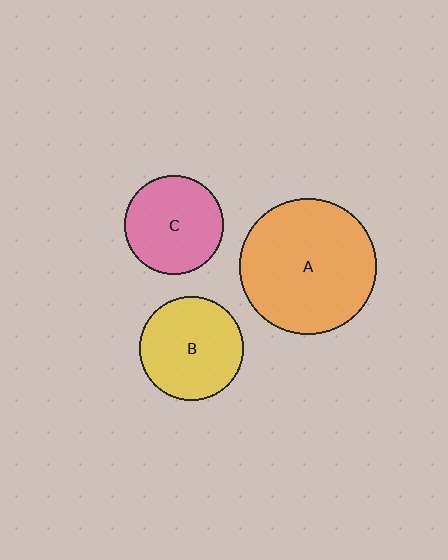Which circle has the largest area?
Circle A (orange).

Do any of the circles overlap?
No, none of the circles overlap.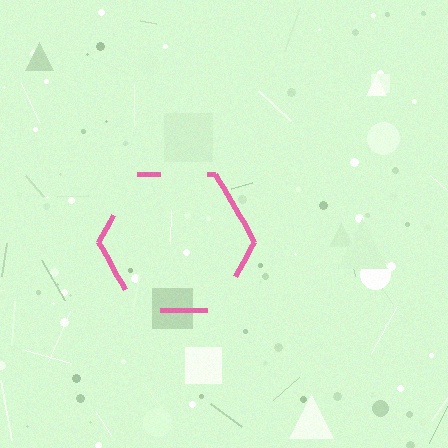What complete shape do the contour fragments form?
The contour fragments form a hexagon.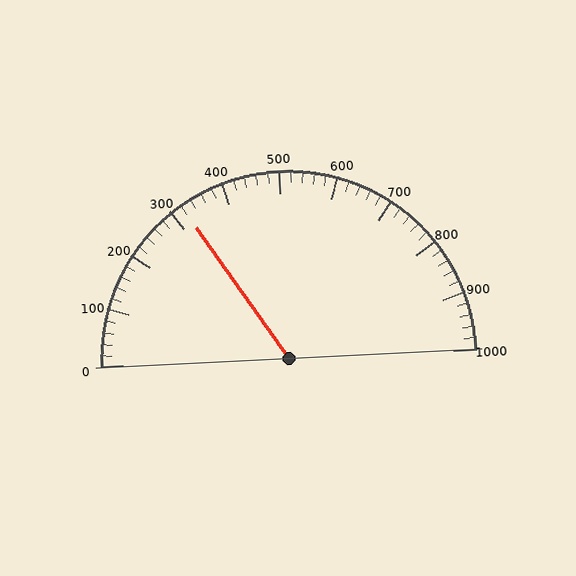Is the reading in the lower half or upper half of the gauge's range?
The reading is in the lower half of the range (0 to 1000).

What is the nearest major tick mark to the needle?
The nearest major tick mark is 300.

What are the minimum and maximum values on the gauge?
The gauge ranges from 0 to 1000.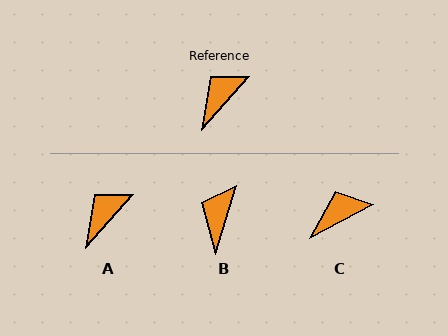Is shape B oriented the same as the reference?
No, it is off by about 25 degrees.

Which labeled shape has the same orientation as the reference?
A.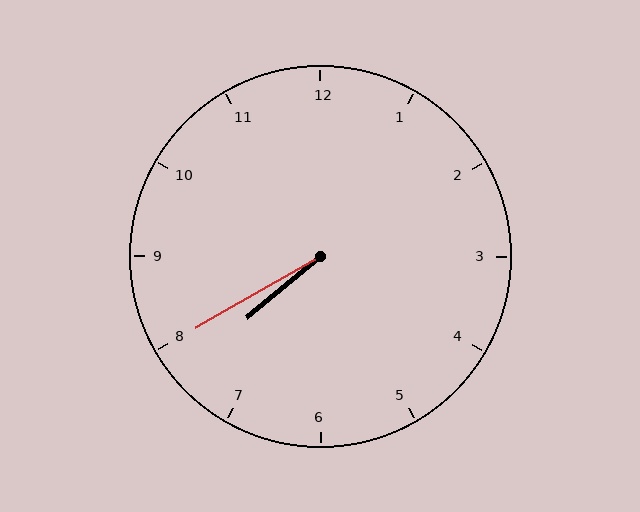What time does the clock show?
7:40.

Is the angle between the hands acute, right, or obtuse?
It is acute.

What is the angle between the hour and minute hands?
Approximately 10 degrees.